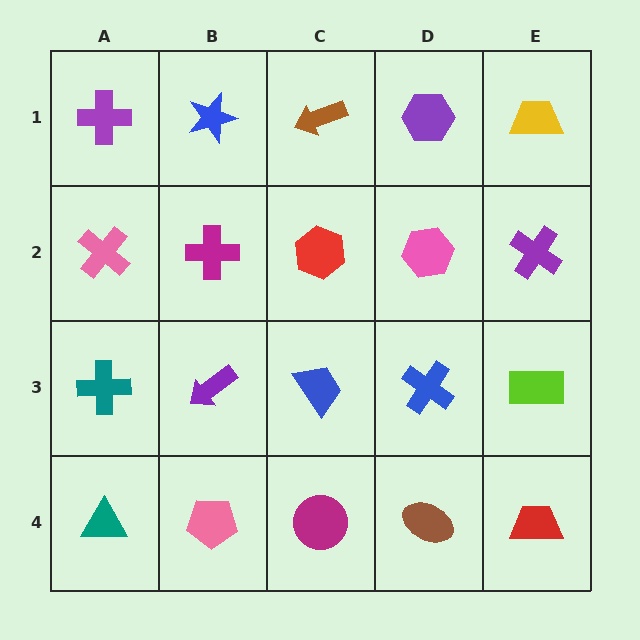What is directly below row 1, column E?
A purple cross.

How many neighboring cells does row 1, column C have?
3.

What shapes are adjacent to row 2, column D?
A purple hexagon (row 1, column D), a blue cross (row 3, column D), a red hexagon (row 2, column C), a purple cross (row 2, column E).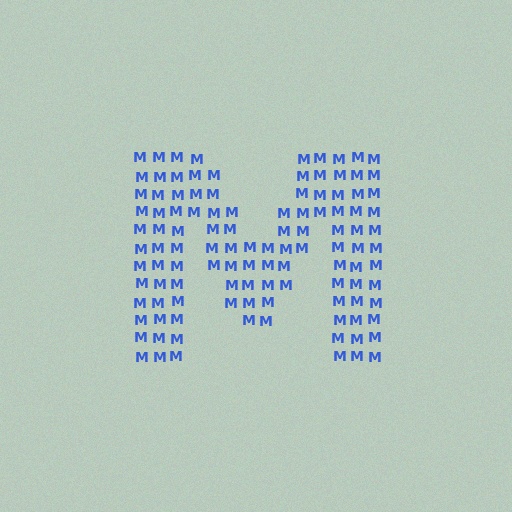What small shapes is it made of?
It is made of small letter M's.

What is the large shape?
The large shape is the letter M.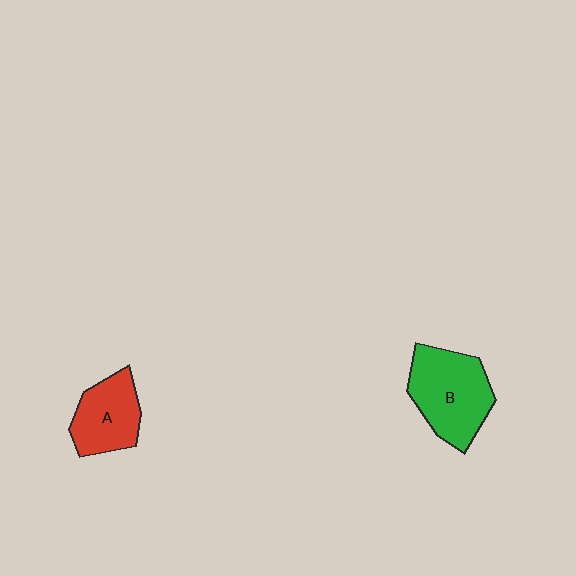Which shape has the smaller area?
Shape A (red).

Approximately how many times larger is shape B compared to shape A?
Approximately 1.4 times.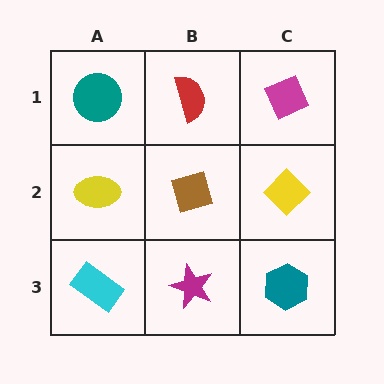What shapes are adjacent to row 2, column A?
A teal circle (row 1, column A), a cyan rectangle (row 3, column A), a brown diamond (row 2, column B).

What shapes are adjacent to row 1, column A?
A yellow ellipse (row 2, column A), a red semicircle (row 1, column B).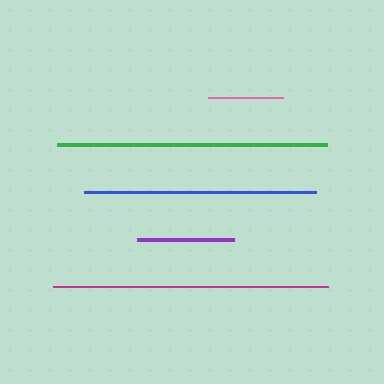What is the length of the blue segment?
The blue segment is approximately 233 pixels long.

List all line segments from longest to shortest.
From longest to shortest: magenta, green, blue, purple, pink.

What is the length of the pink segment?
The pink segment is approximately 74 pixels long.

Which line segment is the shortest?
The pink line is the shortest at approximately 74 pixels.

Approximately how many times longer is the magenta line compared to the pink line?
The magenta line is approximately 3.7 times the length of the pink line.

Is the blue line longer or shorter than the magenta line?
The magenta line is longer than the blue line.